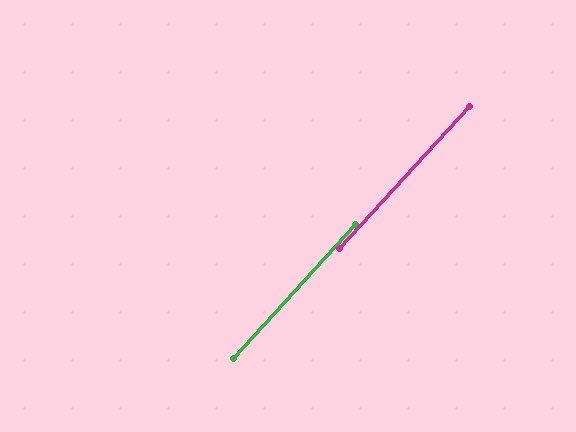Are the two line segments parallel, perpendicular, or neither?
Parallel — their directions differ by only 0.0°.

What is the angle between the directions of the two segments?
Approximately 0 degrees.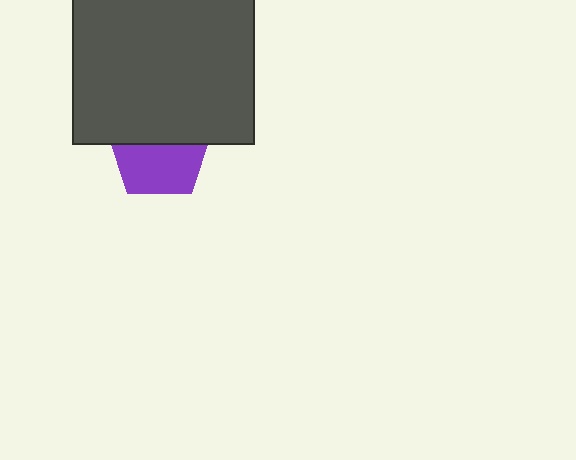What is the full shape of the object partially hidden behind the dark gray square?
The partially hidden object is a purple pentagon.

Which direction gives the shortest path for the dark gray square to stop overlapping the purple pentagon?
Moving up gives the shortest separation.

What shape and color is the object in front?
The object in front is a dark gray square.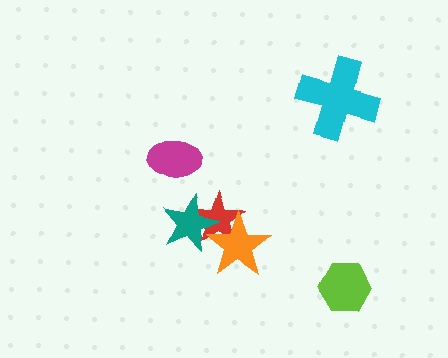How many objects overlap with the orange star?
2 objects overlap with the orange star.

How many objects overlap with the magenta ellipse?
0 objects overlap with the magenta ellipse.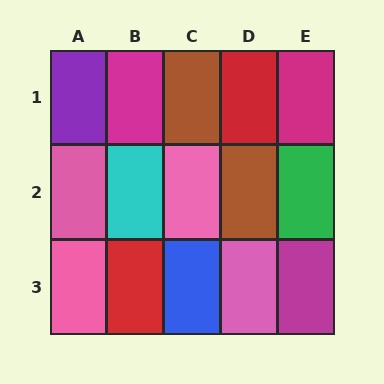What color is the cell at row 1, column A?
Purple.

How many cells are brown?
2 cells are brown.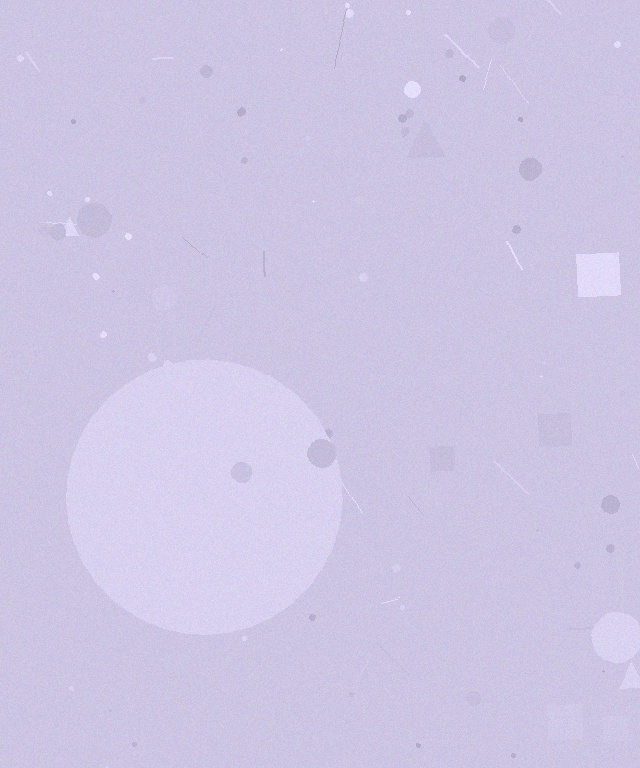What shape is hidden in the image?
A circle is hidden in the image.